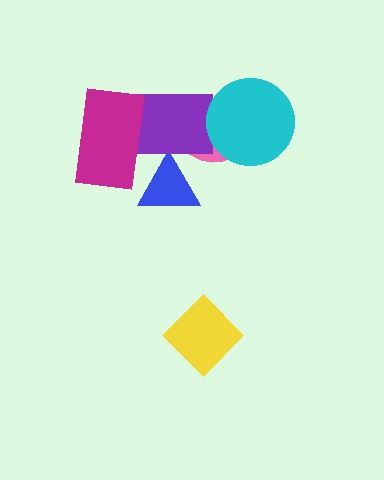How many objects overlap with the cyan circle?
1 object overlaps with the cyan circle.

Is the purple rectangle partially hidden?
Yes, it is partially covered by another shape.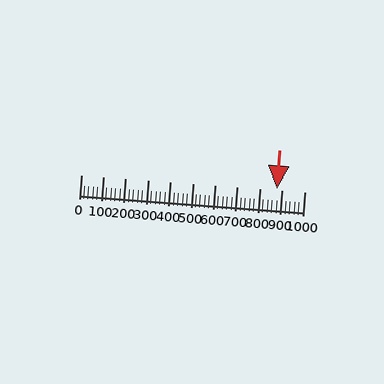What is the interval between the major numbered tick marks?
The major tick marks are spaced 100 units apart.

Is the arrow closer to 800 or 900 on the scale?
The arrow is closer to 900.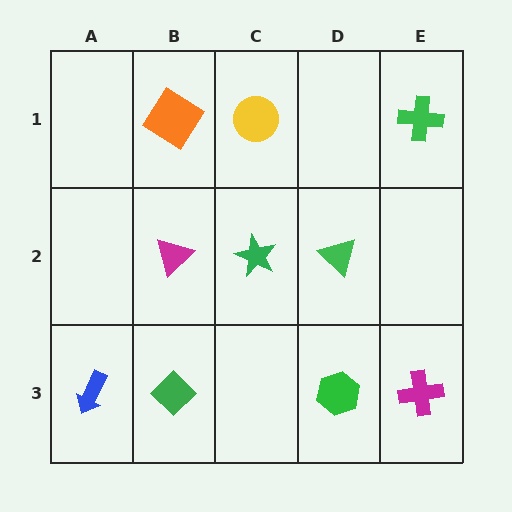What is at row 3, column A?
A blue arrow.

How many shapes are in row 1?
3 shapes.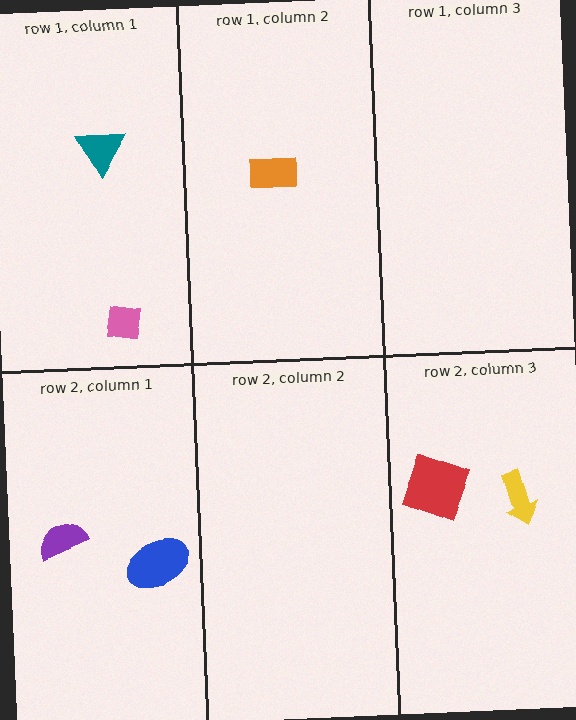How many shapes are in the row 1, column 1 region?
2.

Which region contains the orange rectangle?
The row 1, column 2 region.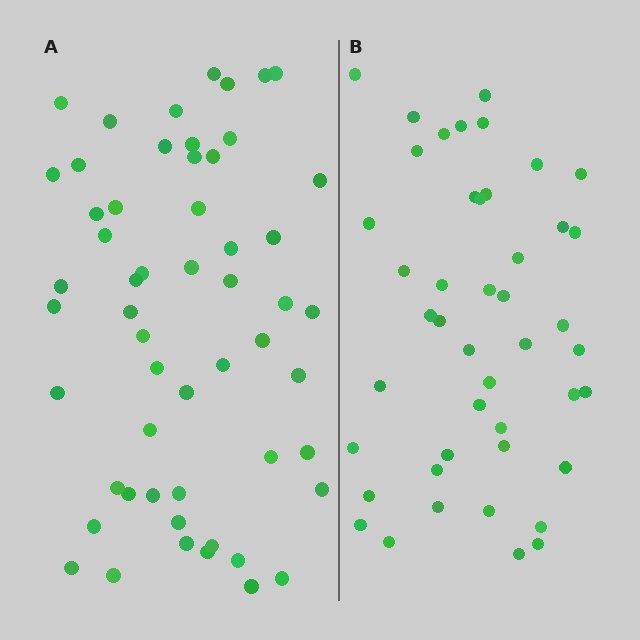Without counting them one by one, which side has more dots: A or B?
Region A (the left region) has more dots.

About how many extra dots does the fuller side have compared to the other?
Region A has roughly 10 or so more dots than region B.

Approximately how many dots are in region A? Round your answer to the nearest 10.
About 60 dots. (The exact count is 55, which rounds to 60.)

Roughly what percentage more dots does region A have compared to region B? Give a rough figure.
About 20% more.